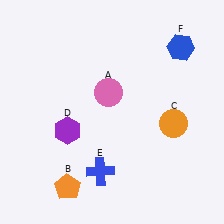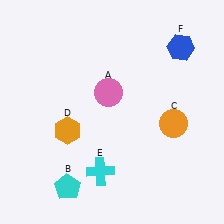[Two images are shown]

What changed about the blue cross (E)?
In Image 1, E is blue. In Image 2, it changed to cyan.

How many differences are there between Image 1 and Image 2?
There are 3 differences between the two images.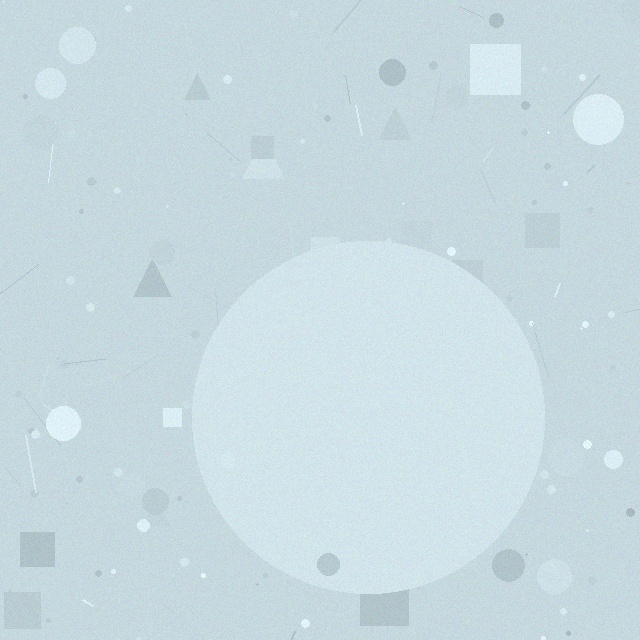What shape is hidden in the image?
A circle is hidden in the image.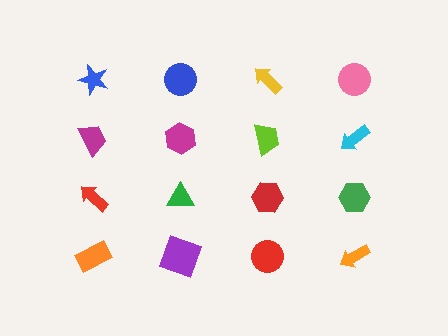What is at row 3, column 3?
A red hexagon.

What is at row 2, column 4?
A cyan arrow.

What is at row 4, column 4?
An orange arrow.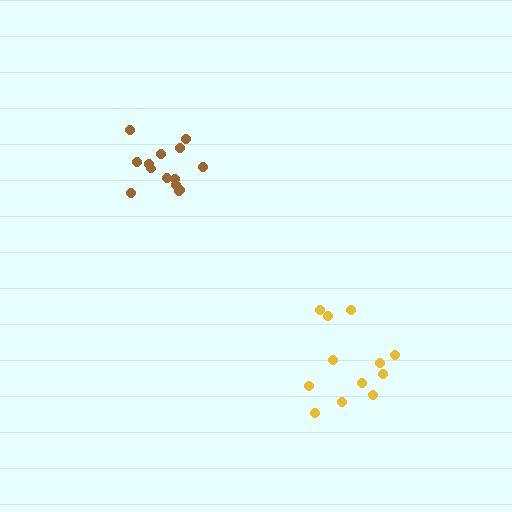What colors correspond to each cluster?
The clusters are colored: yellow, brown.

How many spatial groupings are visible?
There are 2 spatial groupings.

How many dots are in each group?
Group 1: 12 dots, Group 2: 14 dots (26 total).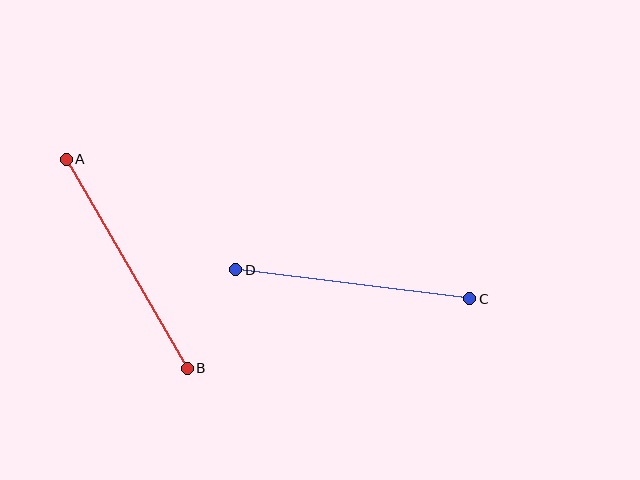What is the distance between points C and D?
The distance is approximately 236 pixels.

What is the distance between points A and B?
The distance is approximately 242 pixels.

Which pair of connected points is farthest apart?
Points A and B are farthest apart.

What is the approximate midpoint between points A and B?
The midpoint is at approximately (127, 264) pixels.